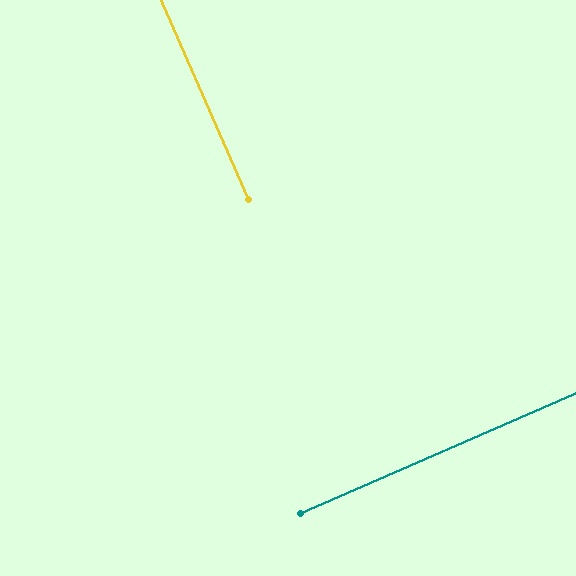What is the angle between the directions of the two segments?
Approximately 90 degrees.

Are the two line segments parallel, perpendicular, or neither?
Perpendicular — they meet at approximately 90°.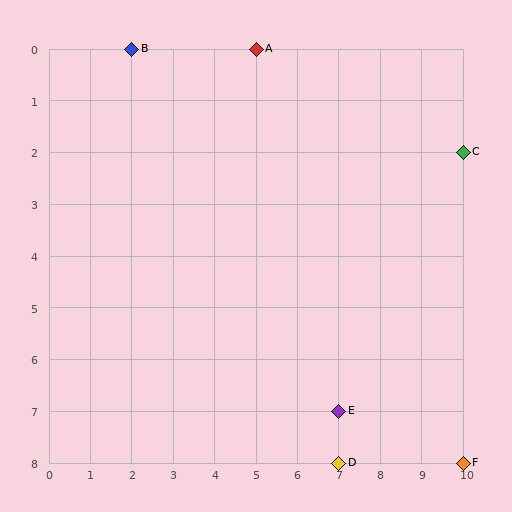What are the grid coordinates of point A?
Point A is at grid coordinates (5, 0).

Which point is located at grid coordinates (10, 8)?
Point F is at (10, 8).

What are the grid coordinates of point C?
Point C is at grid coordinates (10, 2).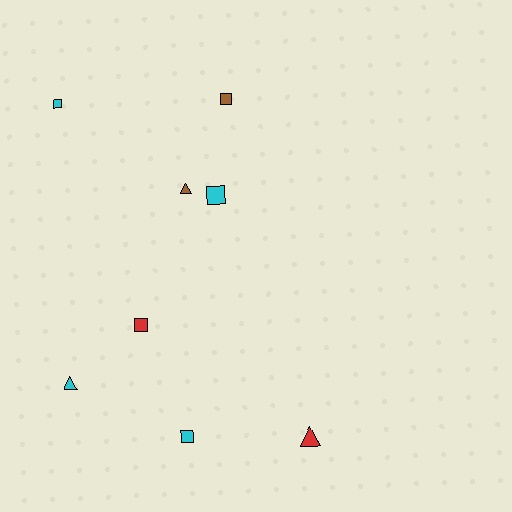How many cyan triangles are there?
There is 1 cyan triangle.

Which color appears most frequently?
Cyan, with 4 objects.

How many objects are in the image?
There are 8 objects.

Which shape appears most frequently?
Square, with 5 objects.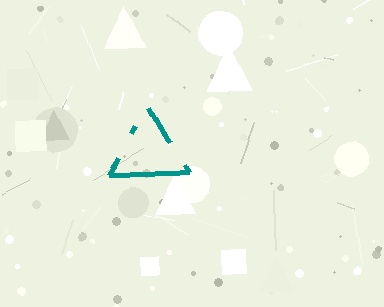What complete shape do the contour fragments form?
The contour fragments form a triangle.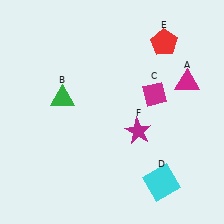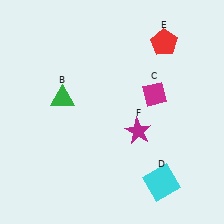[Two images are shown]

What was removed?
The magenta triangle (A) was removed in Image 2.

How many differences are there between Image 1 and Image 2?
There is 1 difference between the two images.